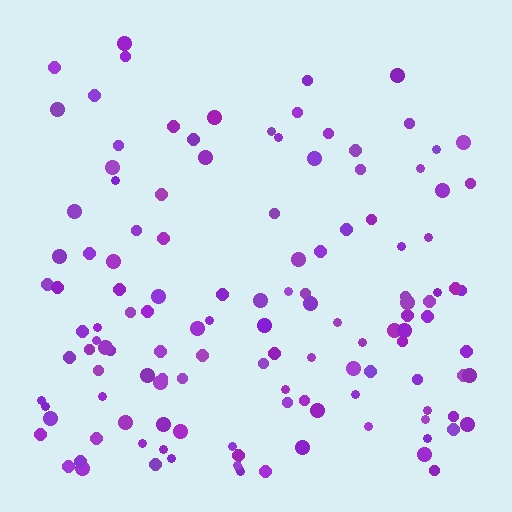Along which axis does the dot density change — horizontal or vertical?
Vertical.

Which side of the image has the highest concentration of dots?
The bottom.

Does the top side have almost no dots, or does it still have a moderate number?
Still a moderate number, just noticeably fewer than the bottom.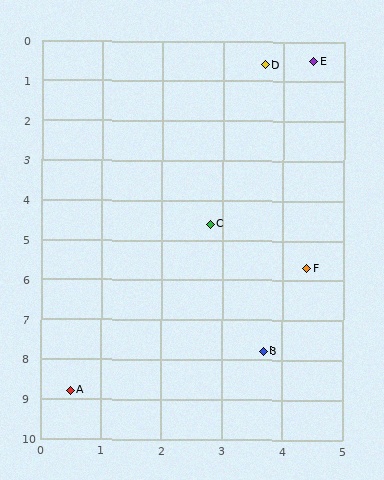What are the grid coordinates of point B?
Point B is at approximately (3.7, 7.8).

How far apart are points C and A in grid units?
Points C and A are about 4.8 grid units apart.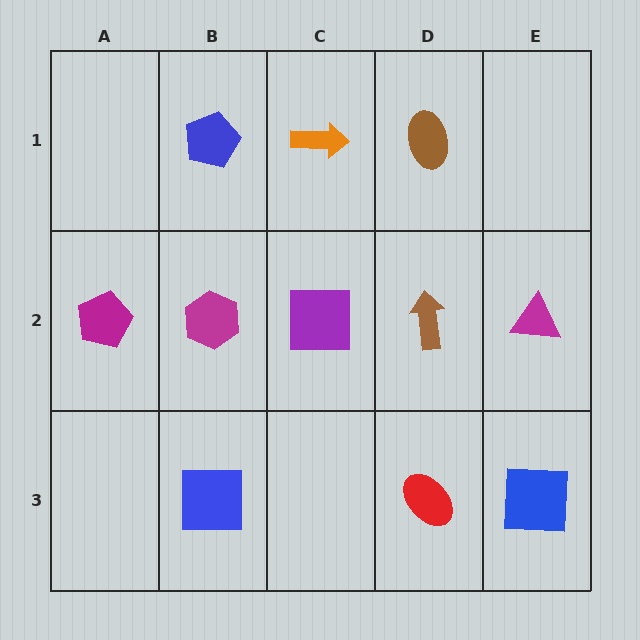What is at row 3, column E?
A blue square.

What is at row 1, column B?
A blue pentagon.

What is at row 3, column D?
A red ellipse.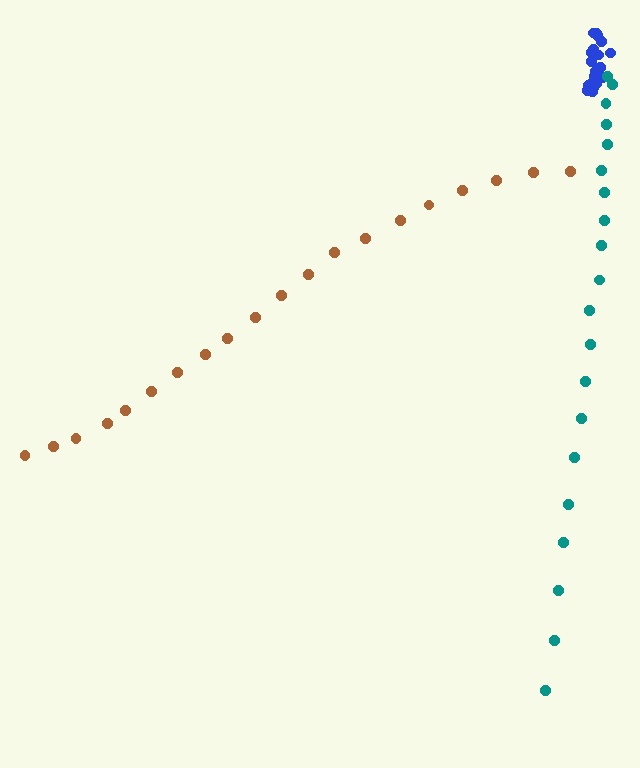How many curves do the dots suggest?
There are 3 distinct paths.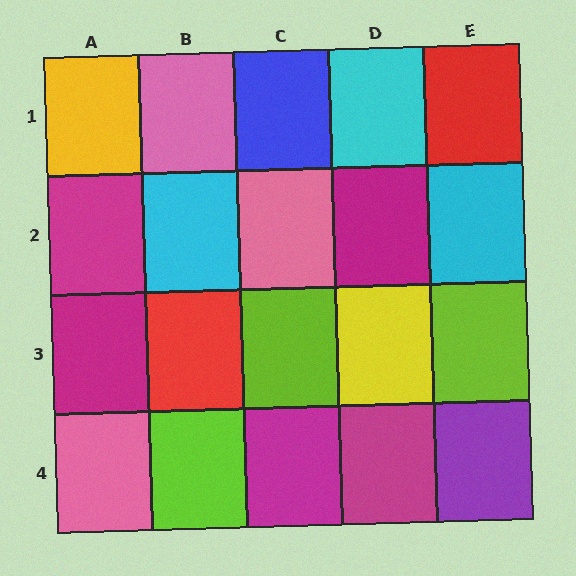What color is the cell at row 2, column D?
Magenta.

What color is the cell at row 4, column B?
Lime.